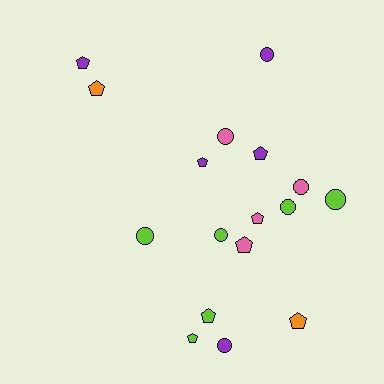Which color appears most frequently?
Lime, with 6 objects.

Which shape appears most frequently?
Pentagon, with 9 objects.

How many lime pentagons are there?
There are 2 lime pentagons.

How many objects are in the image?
There are 17 objects.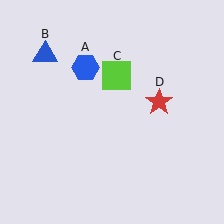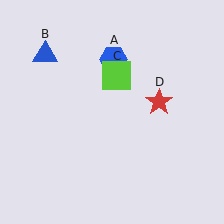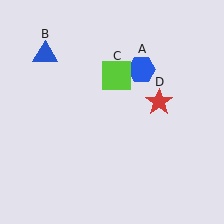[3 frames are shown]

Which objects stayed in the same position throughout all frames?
Blue triangle (object B) and lime square (object C) and red star (object D) remained stationary.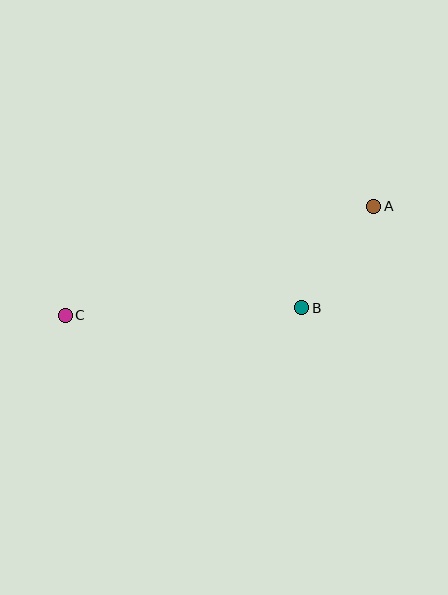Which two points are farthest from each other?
Points A and C are farthest from each other.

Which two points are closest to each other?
Points A and B are closest to each other.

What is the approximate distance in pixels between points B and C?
The distance between B and C is approximately 237 pixels.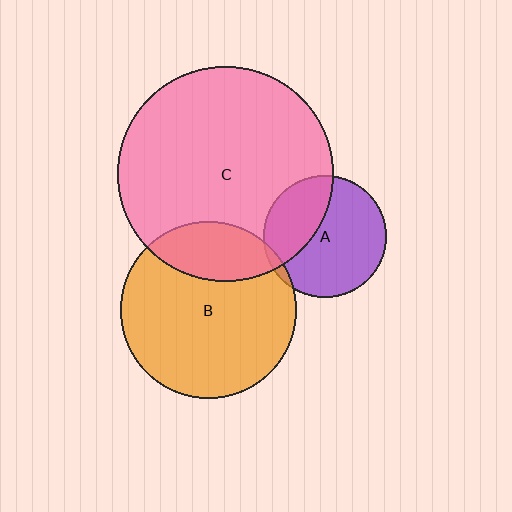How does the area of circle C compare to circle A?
Approximately 3.1 times.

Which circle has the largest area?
Circle C (pink).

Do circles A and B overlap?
Yes.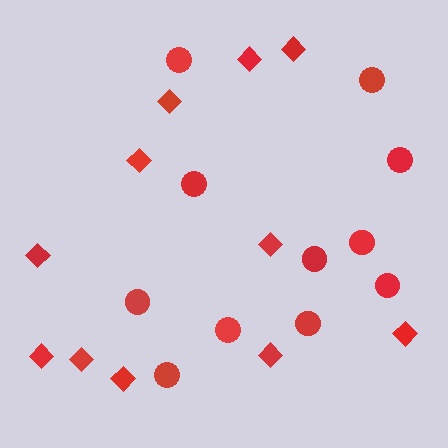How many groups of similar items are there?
There are 2 groups: one group of circles (11) and one group of diamonds (11).